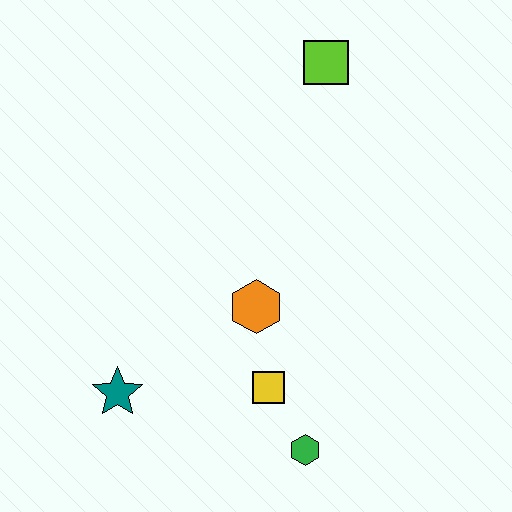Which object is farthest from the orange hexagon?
The lime square is farthest from the orange hexagon.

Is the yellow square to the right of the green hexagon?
No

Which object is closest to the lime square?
The orange hexagon is closest to the lime square.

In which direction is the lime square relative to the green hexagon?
The lime square is above the green hexagon.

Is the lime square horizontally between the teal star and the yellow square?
No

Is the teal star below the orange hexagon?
Yes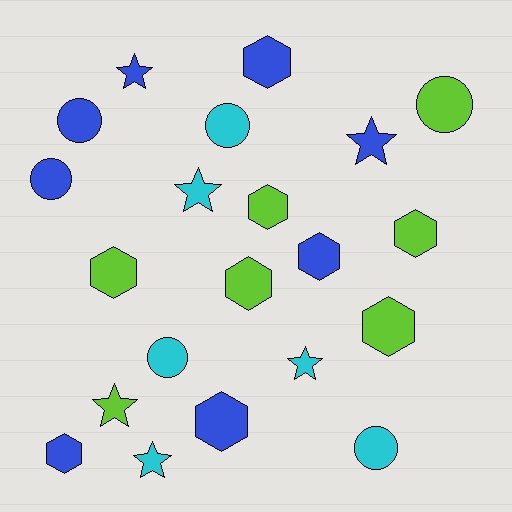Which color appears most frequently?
Blue, with 8 objects.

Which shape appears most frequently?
Hexagon, with 9 objects.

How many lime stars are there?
There is 1 lime star.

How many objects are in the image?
There are 21 objects.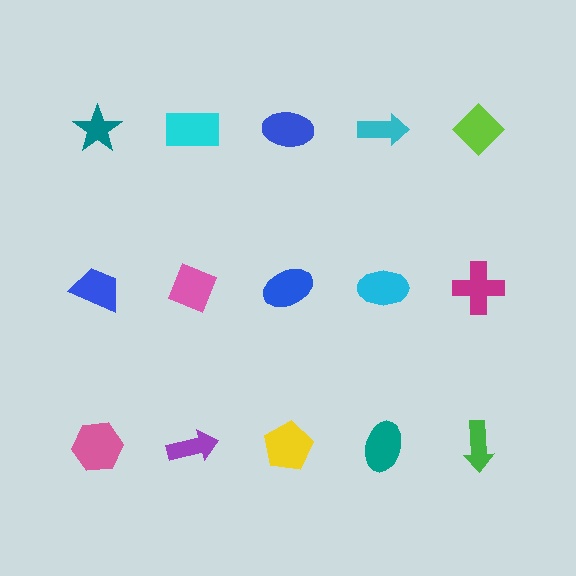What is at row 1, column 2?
A cyan rectangle.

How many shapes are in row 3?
5 shapes.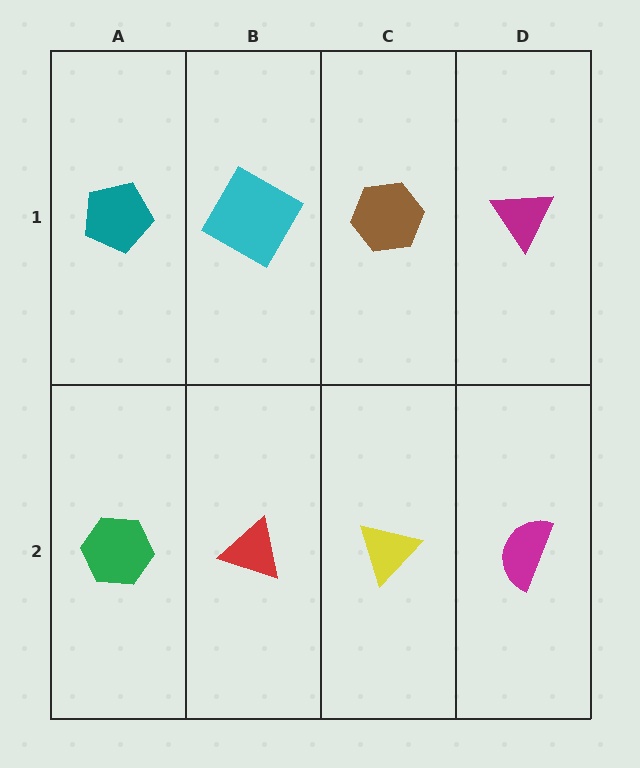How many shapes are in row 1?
4 shapes.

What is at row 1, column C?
A brown hexagon.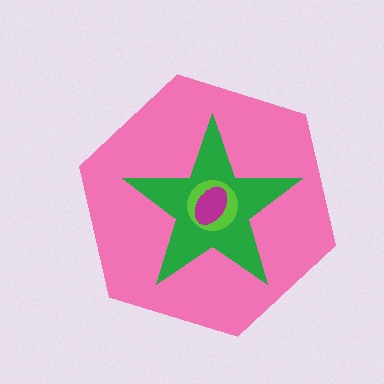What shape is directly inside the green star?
The lime circle.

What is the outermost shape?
The pink hexagon.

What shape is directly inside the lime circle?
The magenta ellipse.